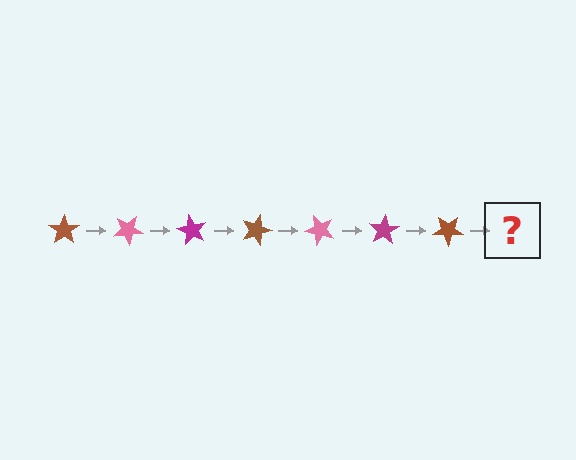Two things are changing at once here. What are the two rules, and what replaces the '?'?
The two rules are that it rotates 30 degrees each step and the color cycles through brown, pink, and magenta. The '?' should be a pink star, rotated 210 degrees from the start.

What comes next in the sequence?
The next element should be a pink star, rotated 210 degrees from the start.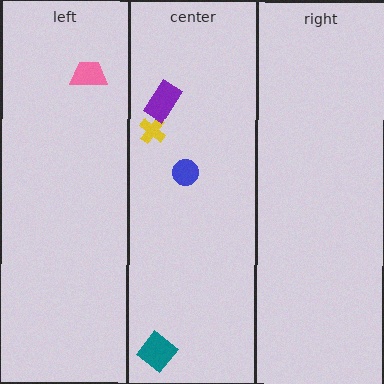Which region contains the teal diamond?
The center region.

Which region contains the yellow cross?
The center region.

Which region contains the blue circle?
The center region.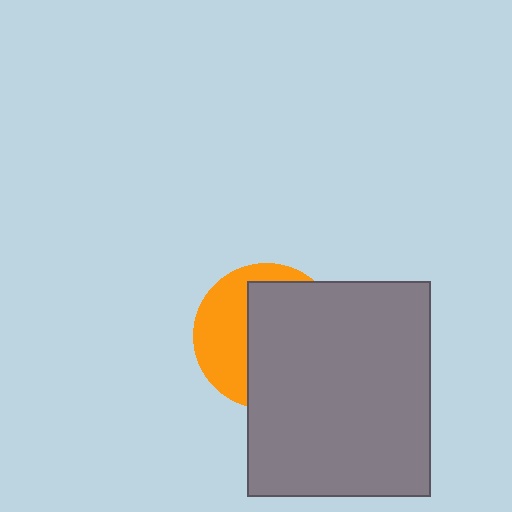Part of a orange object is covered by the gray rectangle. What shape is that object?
It is a circle.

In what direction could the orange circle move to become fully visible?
The orange circle could move left. That would shift it out from behind the gray rectangle entirely.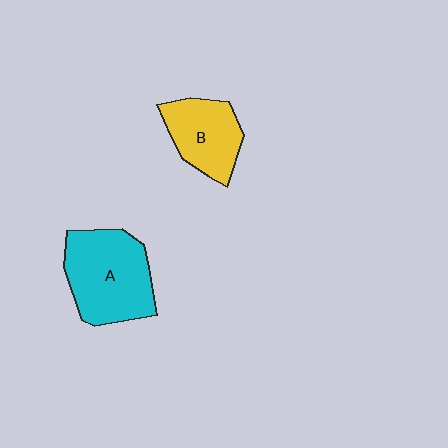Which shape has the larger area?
Shape A (cyan).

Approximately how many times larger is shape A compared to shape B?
Approximately 1.5 times.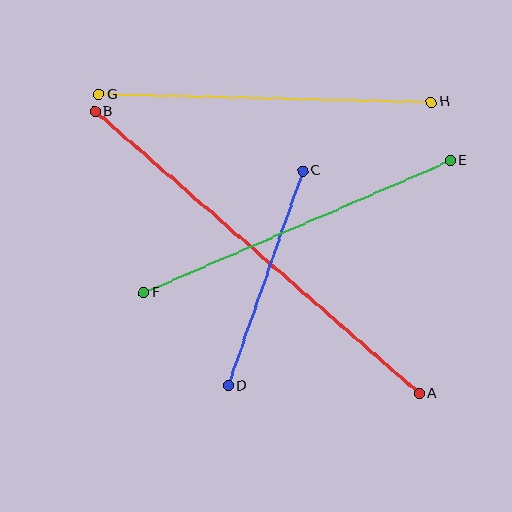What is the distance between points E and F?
The distance is approximately 334 pixels.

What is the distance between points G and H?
The distance is approximately 332 pixels.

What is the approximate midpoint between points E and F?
The midpoint is at approximately (297, 227) pixels.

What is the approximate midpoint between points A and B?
The midpoint is at approximately (257, 253) pixels.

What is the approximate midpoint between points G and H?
The midpoint is at approximately (265, 98) pixels.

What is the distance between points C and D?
The distance is approximately 227 pixels.